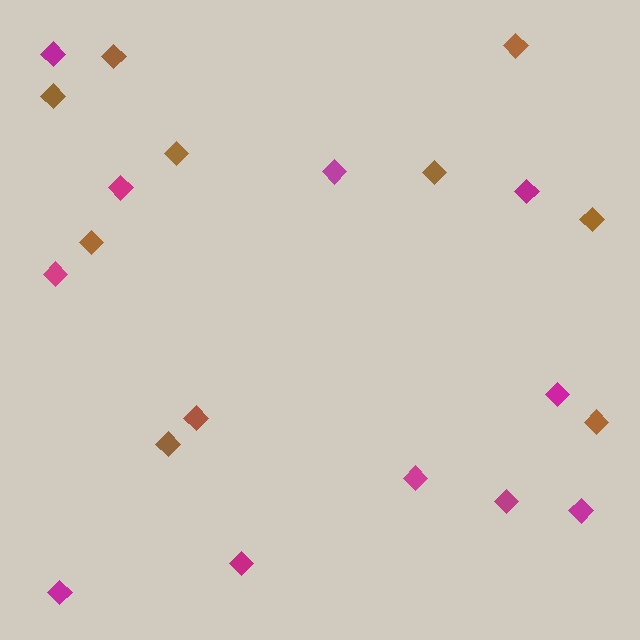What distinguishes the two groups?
There are 2 groups: one group of brown diamonds (10) and one group of magenta diamonds (11).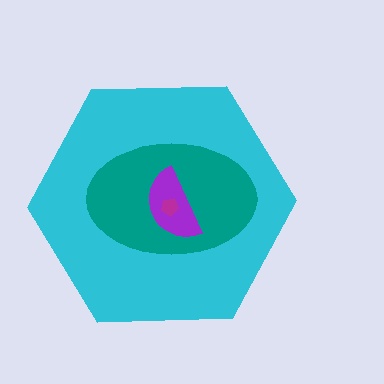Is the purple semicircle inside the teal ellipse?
Yes.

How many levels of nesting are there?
4.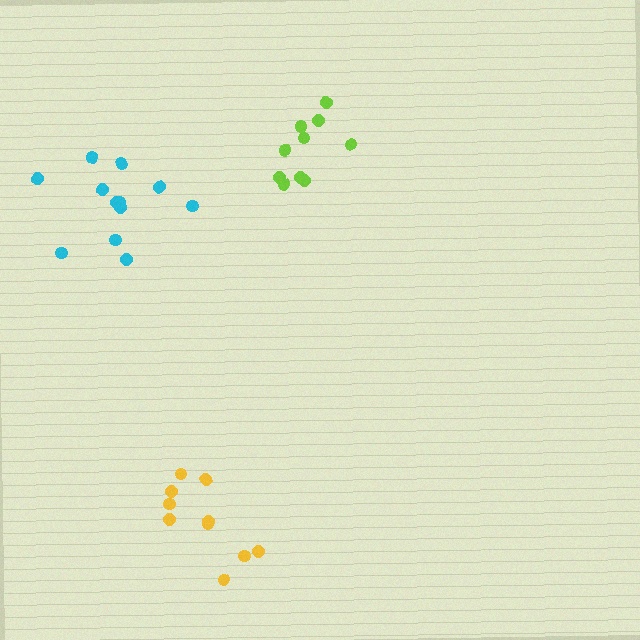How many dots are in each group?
Group 1: 10 dots, Group 2: 12 dots, Group 3: 10 dots (32 total).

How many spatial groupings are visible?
There are 3 spatial groupings.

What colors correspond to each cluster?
The clusters are colored: yellow, cyan, lime.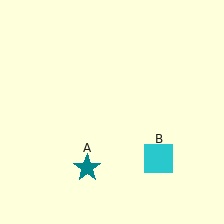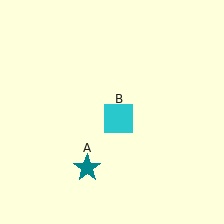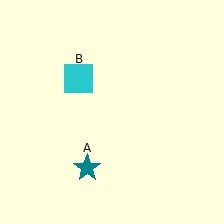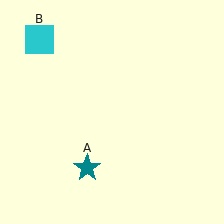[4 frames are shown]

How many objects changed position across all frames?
1 object changed position: cyan square (object B).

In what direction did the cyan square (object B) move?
The cyan square (object B) moved up and to the left.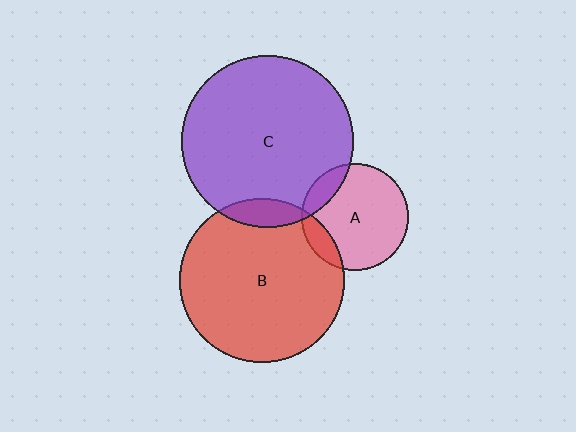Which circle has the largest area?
Circle C (purple).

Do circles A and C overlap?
Yes.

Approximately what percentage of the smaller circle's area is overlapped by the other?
Approximately 15%.